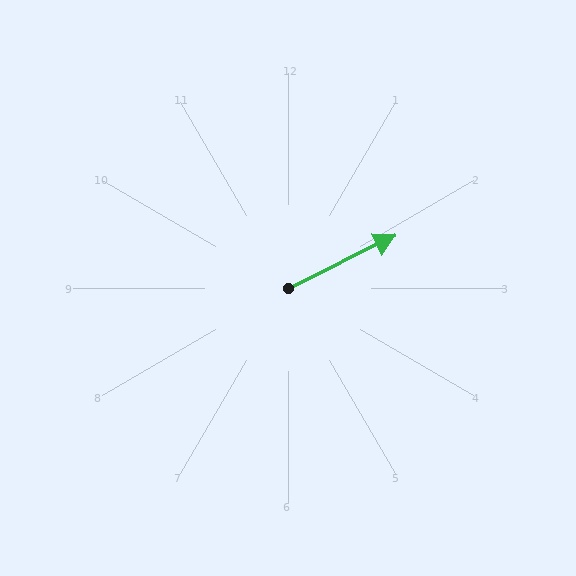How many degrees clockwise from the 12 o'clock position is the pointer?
Approximately 64 degrees.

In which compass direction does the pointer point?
Northeast.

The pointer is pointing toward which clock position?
Roughly 2 o'clock.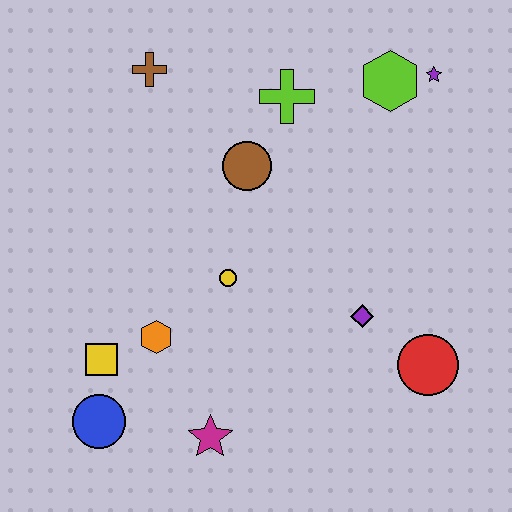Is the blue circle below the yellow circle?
Yes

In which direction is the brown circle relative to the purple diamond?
The brown circle is above the purple diamond.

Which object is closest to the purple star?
The lime hexagon is closest to the purple star.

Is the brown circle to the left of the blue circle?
No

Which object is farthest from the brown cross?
The red circle is farthest from the brown cross.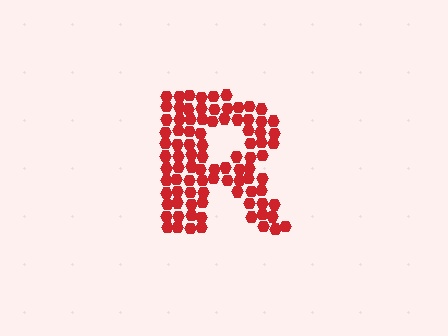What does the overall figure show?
The overall figure shows the letter R.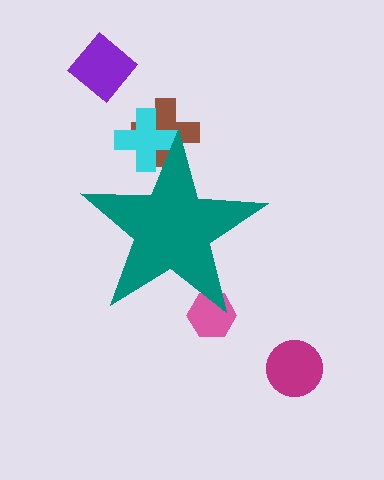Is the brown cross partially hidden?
Yes, the brown cross is partially hidden behind the teal star.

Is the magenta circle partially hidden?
No, the magenta circle is fully visible.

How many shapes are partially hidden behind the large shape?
3 shapes are partially hidden.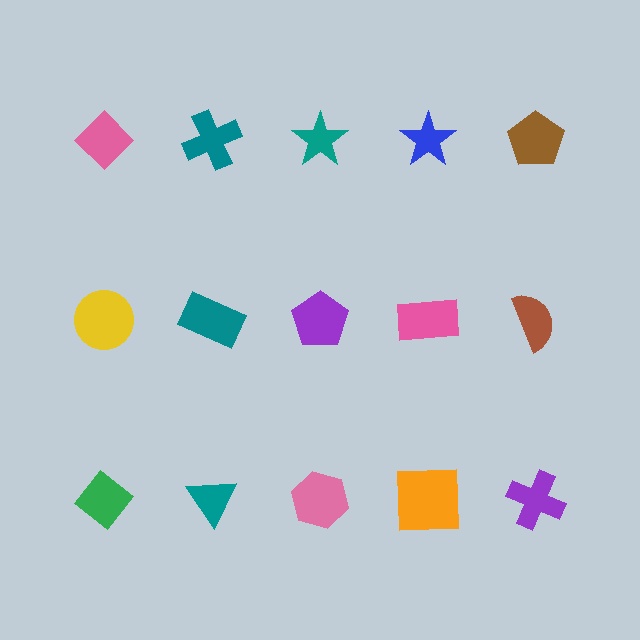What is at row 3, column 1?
A green diamond.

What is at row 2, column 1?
A yellow circle.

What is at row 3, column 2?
A teal triangle.